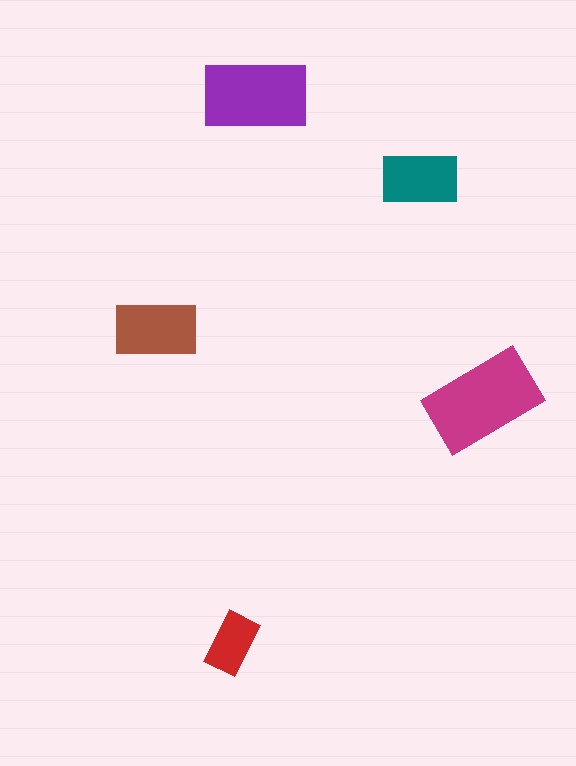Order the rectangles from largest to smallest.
the magenta one, the purple one, the brown one, the teal one, the red one.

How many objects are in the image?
There are 5 objects in the image.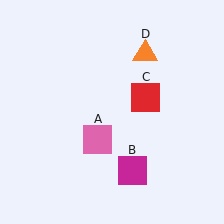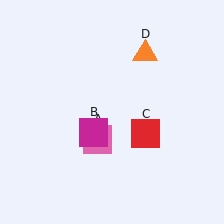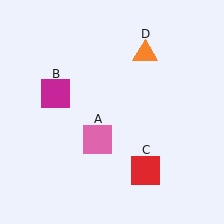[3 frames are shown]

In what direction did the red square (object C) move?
The red square (object C) moved down.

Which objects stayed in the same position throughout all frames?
Pink square (object A) and orange triangle (object D) remained stationary.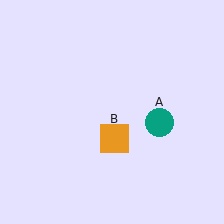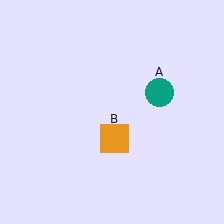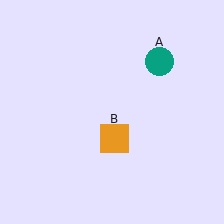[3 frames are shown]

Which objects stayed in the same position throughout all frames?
Orange square (object B) remained stationary.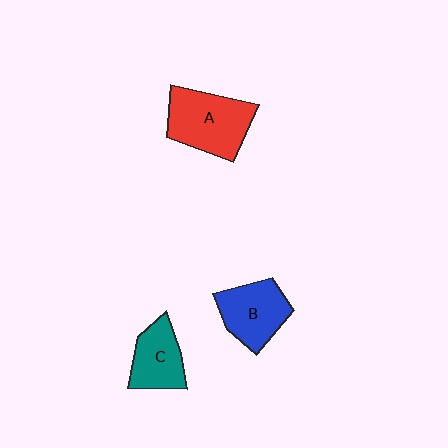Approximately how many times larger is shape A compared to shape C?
Approximately 1.5 times.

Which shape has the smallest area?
Shape C (teal).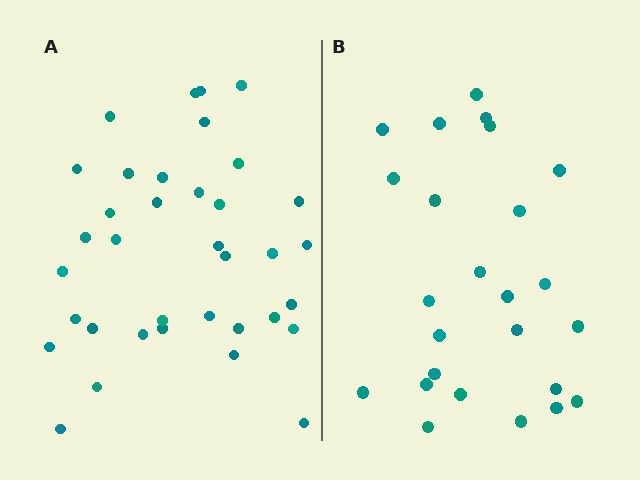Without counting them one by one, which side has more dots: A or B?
Region A (the left region) has more dots.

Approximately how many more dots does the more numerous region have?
Region A has roughly 12 or so more dots than region B.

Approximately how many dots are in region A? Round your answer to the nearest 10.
About 40 dots. (The exact count is 36, which rounds to 40.)